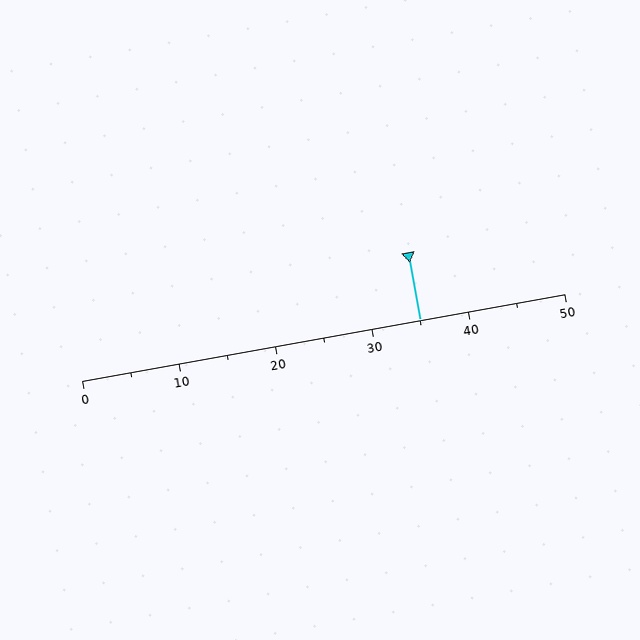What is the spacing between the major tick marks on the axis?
The major ticks are spaced 10 apart.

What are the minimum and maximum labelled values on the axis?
The axis runs from 0 to 50.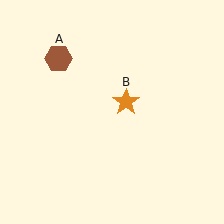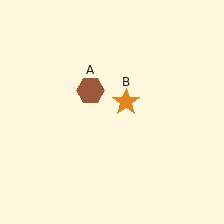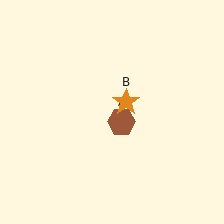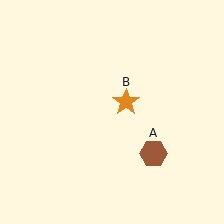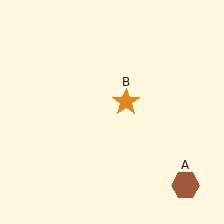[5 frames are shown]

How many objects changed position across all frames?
1 object changed position: brown hexagon (object A).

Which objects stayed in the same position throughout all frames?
Orange star (object B) remained stationary.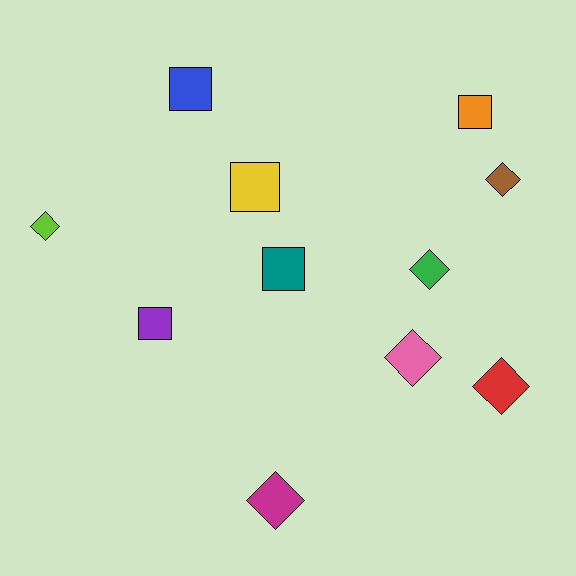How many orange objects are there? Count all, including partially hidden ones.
There is 1 orange object.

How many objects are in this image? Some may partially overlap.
There are 11 objects.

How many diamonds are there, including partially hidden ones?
There are 6 diamonds.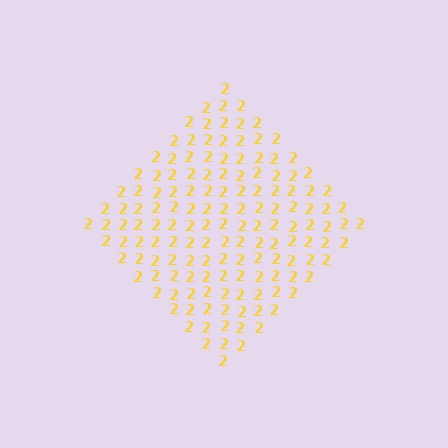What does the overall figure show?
The overall figure shows a diamond.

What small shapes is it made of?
It is made of small digit 2's.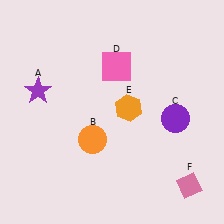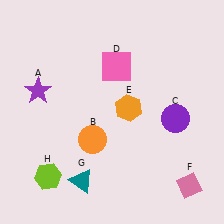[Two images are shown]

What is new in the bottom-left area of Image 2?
A lime hexagon (H) was added in the bottom-left area of Image 2.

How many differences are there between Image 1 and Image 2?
There are 2 differences between the two images.